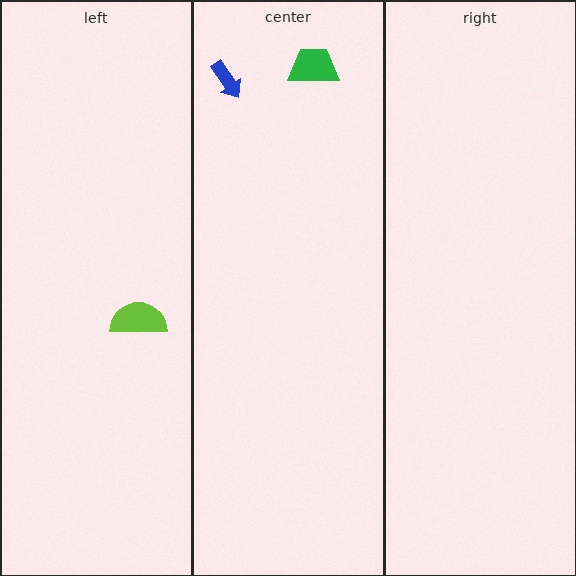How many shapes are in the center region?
2.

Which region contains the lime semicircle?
The left region.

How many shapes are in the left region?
1.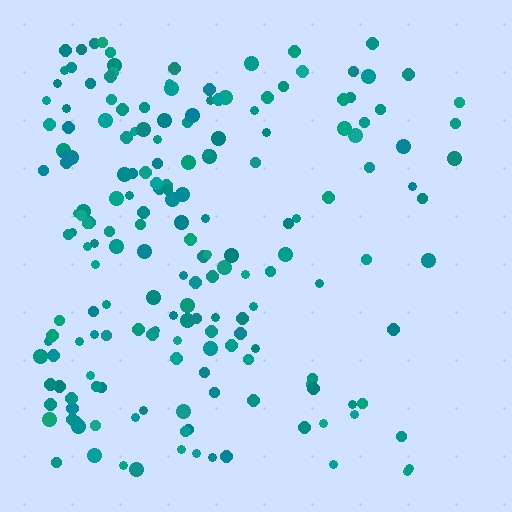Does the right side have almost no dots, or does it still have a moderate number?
Still a moderate number, just noticeably fewer than the left.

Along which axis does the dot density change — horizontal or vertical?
Horizontal.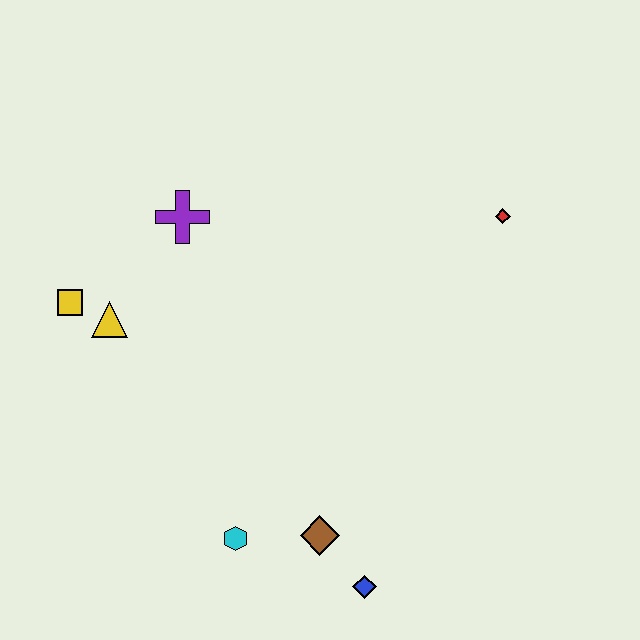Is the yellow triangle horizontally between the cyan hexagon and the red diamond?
No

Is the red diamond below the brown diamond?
No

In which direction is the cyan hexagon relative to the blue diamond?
The cyan hexagon is to the left of the blue diamond.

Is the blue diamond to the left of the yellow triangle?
No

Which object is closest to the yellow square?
The yellow triangle is closest to the yellow square.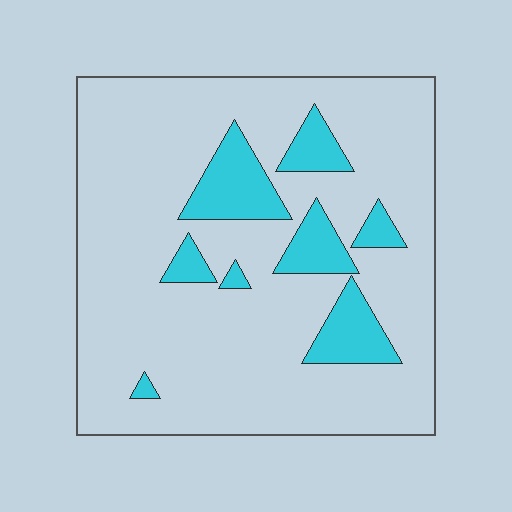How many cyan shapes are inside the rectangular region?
8.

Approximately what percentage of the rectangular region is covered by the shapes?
Approximately 15%.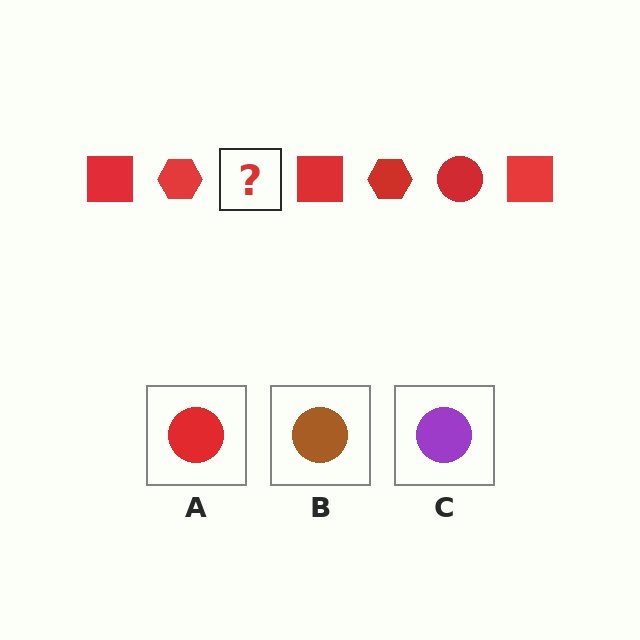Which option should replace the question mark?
Option A.